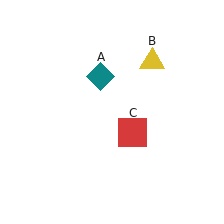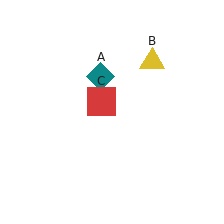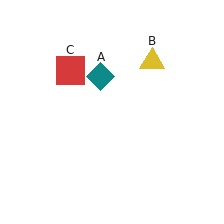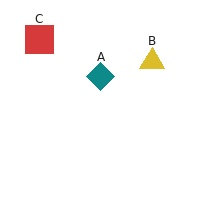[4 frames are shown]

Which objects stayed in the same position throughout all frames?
Teal diamond (object A) and yellow triangle (object B) remained stationary.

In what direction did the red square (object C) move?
The red square (object C) moved up and to the left.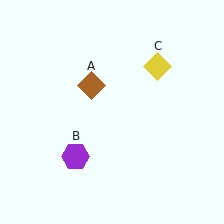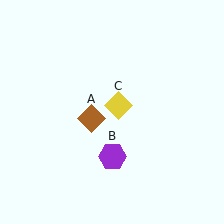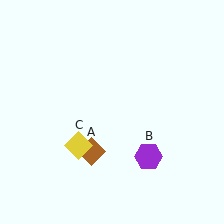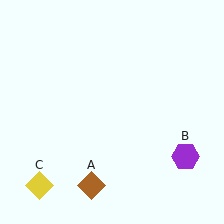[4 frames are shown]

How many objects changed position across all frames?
3 objects changed position: brown diamond (object A), purple hexagon (object B), yellow diamond (object C).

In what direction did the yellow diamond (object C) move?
The yellow diamond (object C) moved down and to the left.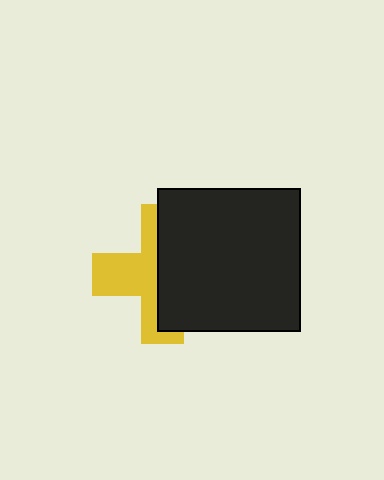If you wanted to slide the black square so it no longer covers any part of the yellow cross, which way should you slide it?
Slide it right — that is the most direct way to separate the two shapes.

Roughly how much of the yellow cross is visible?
About half of it is visible (roughly 47%).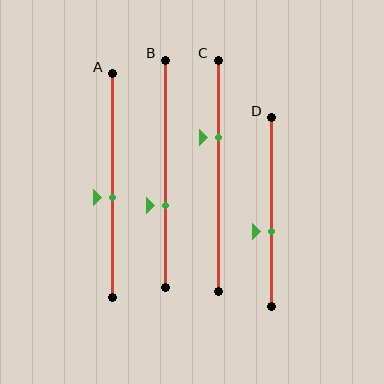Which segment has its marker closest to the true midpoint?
Segment A has its marker closest to the true midpoint.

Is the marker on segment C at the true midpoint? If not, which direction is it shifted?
No, the marker on segment C is shifted upward by about 17% of the segment length.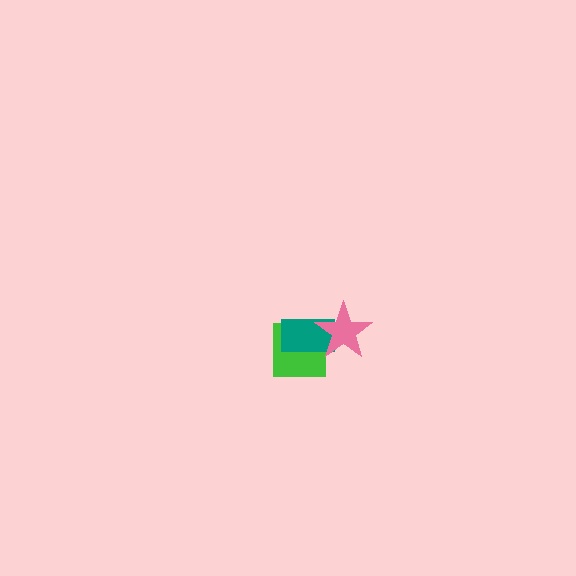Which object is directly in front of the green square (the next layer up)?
The teal rectangle is directly in front of the green square.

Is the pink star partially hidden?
No, no other shape covers it.